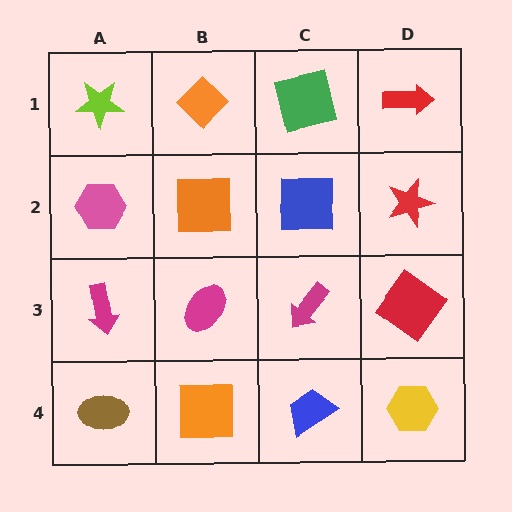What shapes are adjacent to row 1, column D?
A red star (row 2, column D), a green square (row 1, column C).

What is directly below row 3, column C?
A blue trapezoid.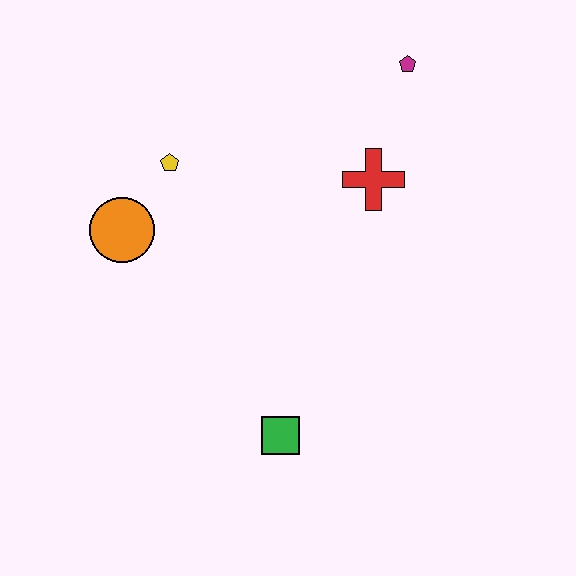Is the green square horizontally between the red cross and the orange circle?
Yes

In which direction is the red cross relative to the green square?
The red cross is above the green square.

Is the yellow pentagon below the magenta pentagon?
Yes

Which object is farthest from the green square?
The magenta pentagon is farthest from the green square.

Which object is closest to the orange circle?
The yellow pentagon is closest to the orange circle.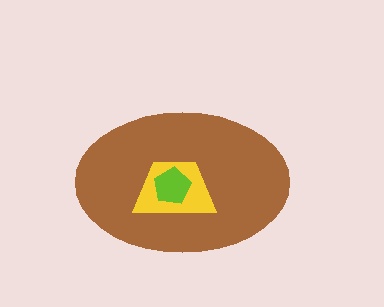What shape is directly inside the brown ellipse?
The yellow trapezoid.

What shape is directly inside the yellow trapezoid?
The lime pentagon.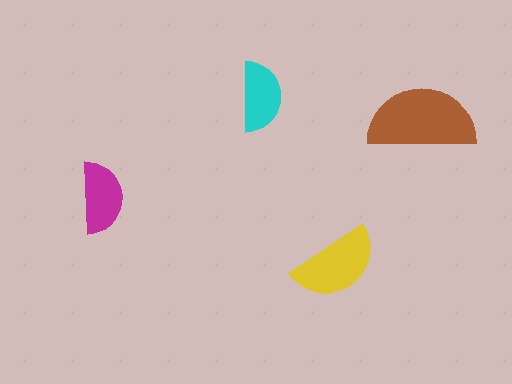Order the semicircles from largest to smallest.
the brown one, the yellow one, the magenta one, the cyan one.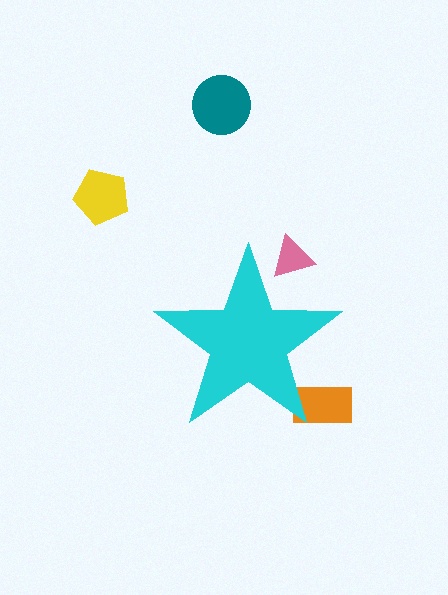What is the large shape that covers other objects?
A cyan star.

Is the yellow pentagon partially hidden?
No, the yellow pentagon is fully visible.